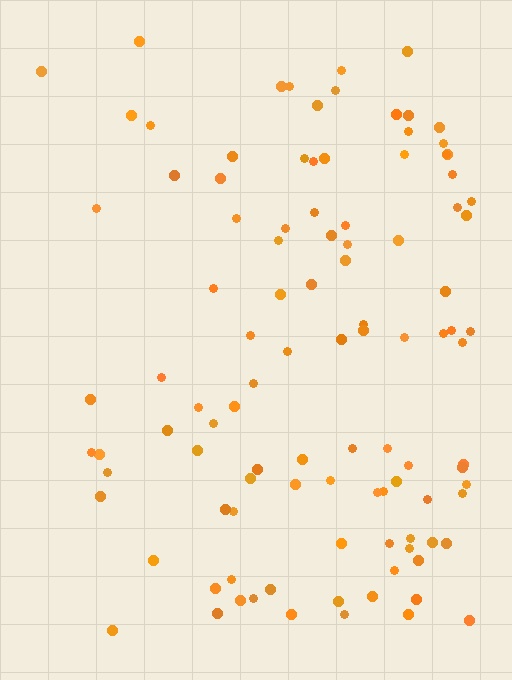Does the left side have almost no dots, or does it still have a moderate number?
Still a moderate number, just noticeably fewer than the right.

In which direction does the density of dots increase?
From left to right, with the right side densest.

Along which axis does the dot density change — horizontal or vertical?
Horizontal.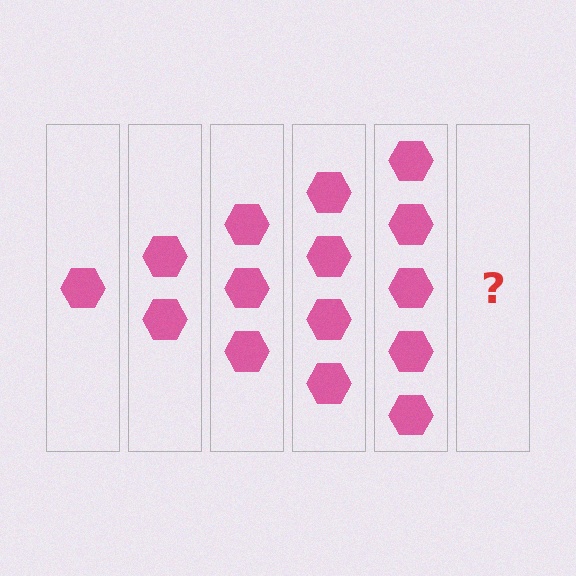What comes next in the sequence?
The next element should be 6 hexagons.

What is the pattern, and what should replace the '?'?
The pattern is that each step adds one more hexagon. The '?' should be 6 hexagons.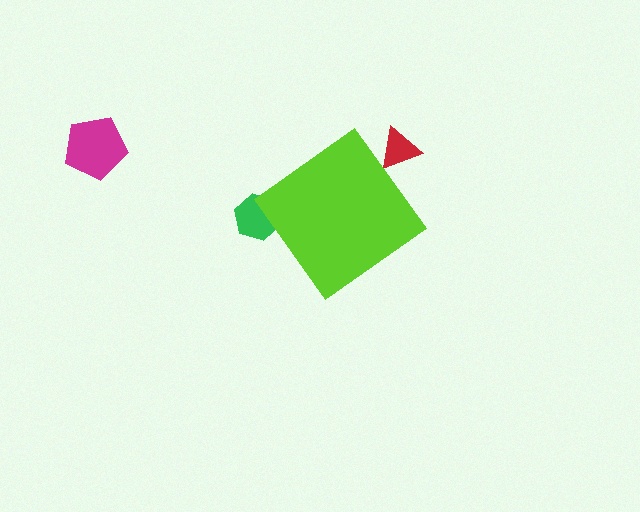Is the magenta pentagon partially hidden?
No, the magenta pentagon is fully visible.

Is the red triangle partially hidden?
Yes, the red triangle is partially hidden behind the lime diamond.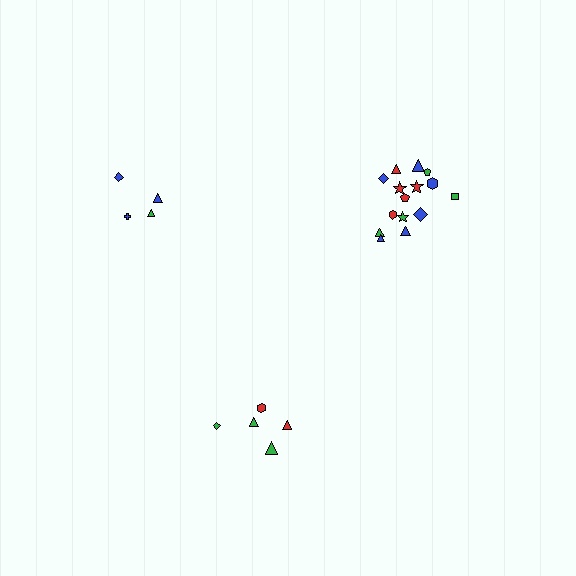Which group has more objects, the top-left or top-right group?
The top-right group.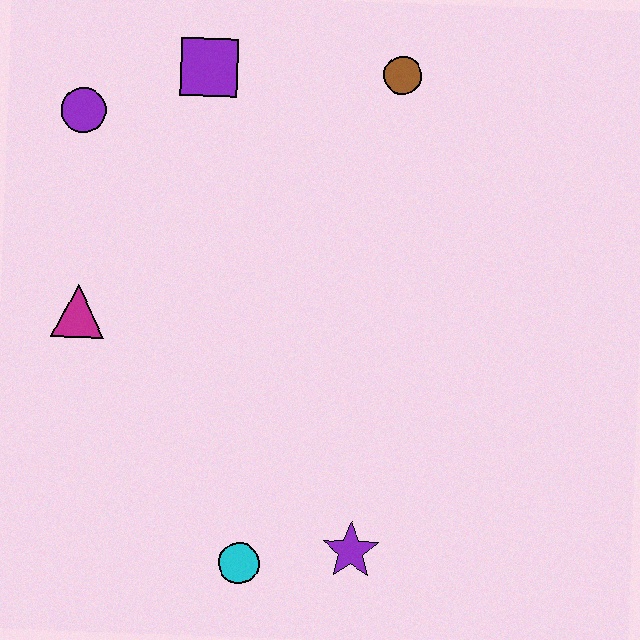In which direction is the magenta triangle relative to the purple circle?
The magenta triangle is below the purple circle.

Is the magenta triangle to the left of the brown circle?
Yes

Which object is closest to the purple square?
The purple circle is closest to the purple square.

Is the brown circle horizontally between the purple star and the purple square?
No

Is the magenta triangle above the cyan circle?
Yes